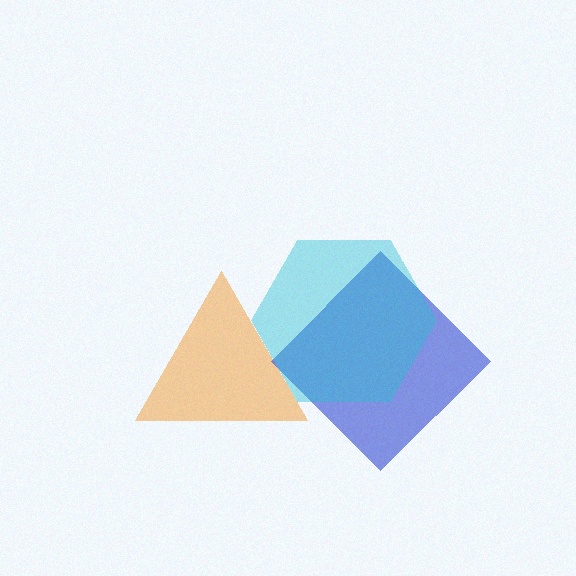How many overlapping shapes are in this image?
There are 3 overlapping shapes in the image.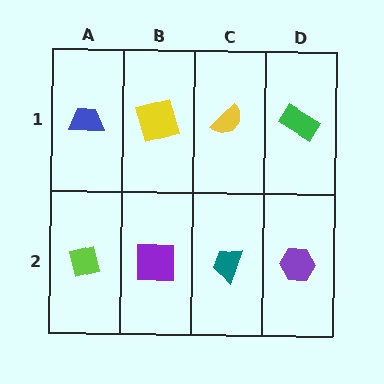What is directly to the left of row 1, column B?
A blue trapezoid.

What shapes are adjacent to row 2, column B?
A yellow square (row 1, column B), a lime square (row 2, column A), a teal trapezoid (row 2, column C).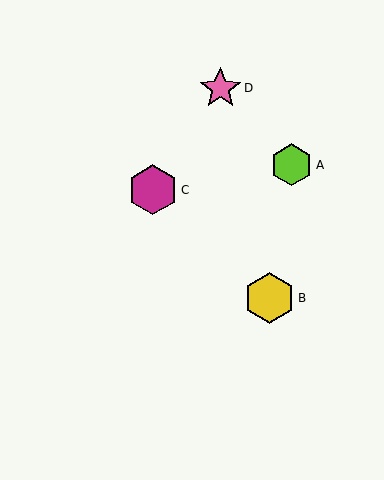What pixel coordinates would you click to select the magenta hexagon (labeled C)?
Click at (153, 190) to select the magenta hexagon C.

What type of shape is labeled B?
Shape B is a yellow hexagon.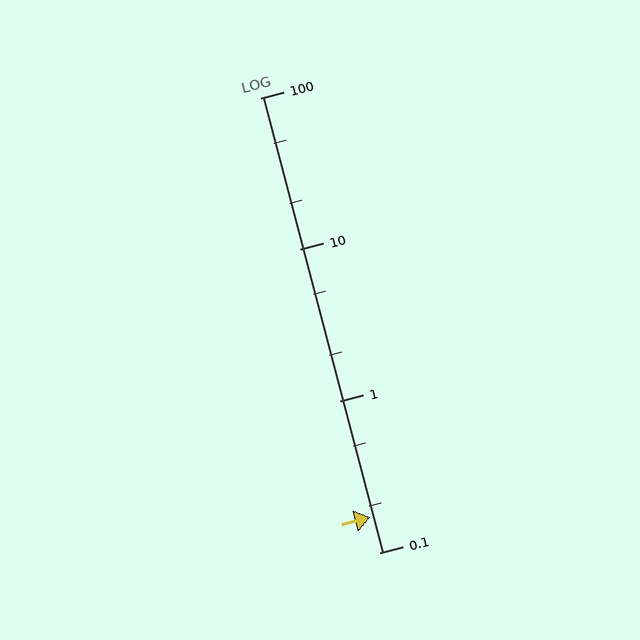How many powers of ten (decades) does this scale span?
The scale spans 3 decades, from 0.1 to 100.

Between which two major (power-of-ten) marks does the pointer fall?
The pointer is between 0.1 and 1.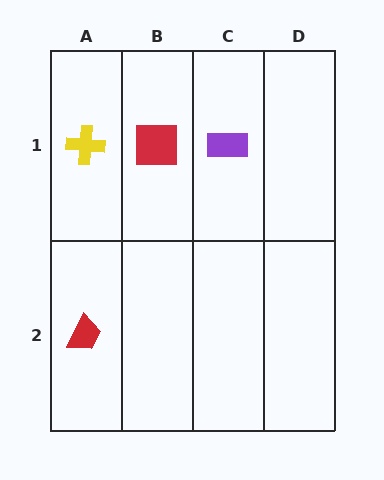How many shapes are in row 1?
3 shapes.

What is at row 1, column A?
A yellow cross.